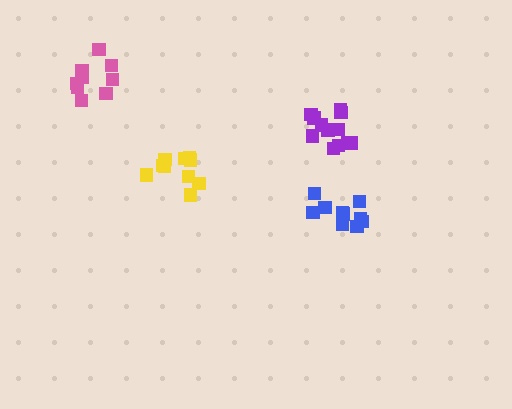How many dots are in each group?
Group 1: 12 dots, Group 2: 10 dots, Group 3: 10 dots, Group 4: 9 dots (41 total).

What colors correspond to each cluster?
The clusters are colored: purple, yellow, blue, pink.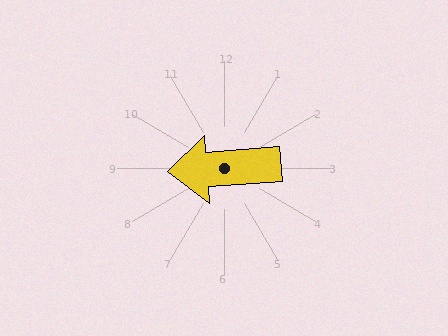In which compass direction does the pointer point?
West.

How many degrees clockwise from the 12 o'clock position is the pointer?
Approximately 266 degrees.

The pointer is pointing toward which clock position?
Roughly 9 o'clock.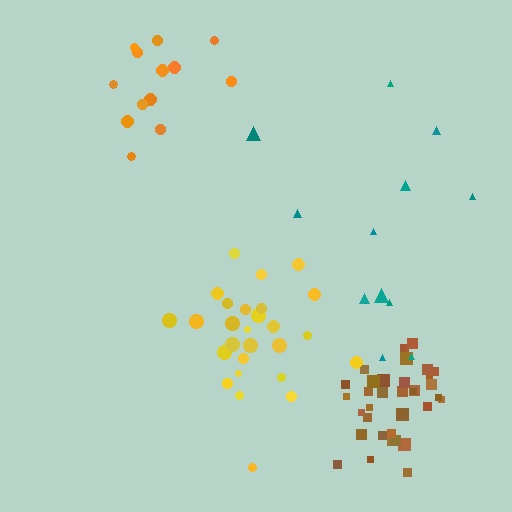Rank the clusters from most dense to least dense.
brown, yellow, orange, teal.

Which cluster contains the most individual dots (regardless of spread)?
Brown (34).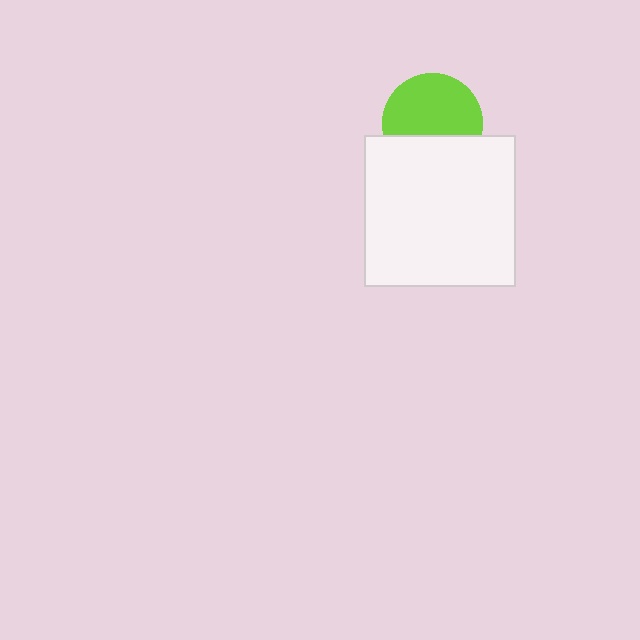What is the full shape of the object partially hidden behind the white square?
The partially hidden object is a lime circle.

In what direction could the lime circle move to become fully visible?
The lime circle could move up. That would shift it out from behind the white square entirely.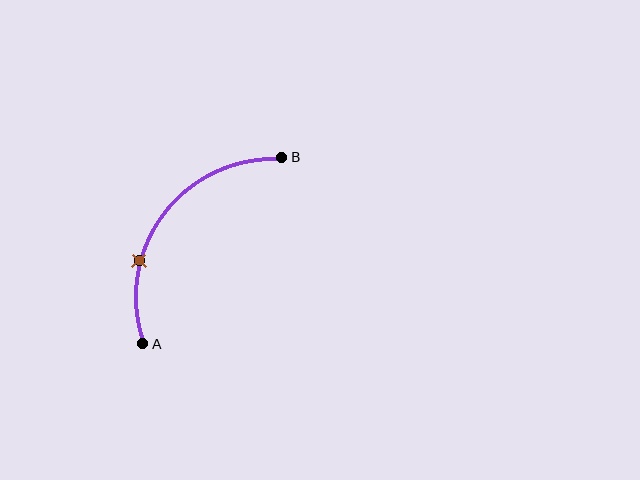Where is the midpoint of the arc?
The arc midpoint is the point on the curve farthest from the straight line joining A and B. It sits above and to the left of that line.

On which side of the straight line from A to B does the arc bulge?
The arc bulges above and to the left of the straight line connecting A and B.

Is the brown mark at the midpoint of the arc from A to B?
No. The brown mark lies on the arc but is closer to endpoint A. The arc midpoint would be at the point on the curve equidistant along the arc from both A and B.